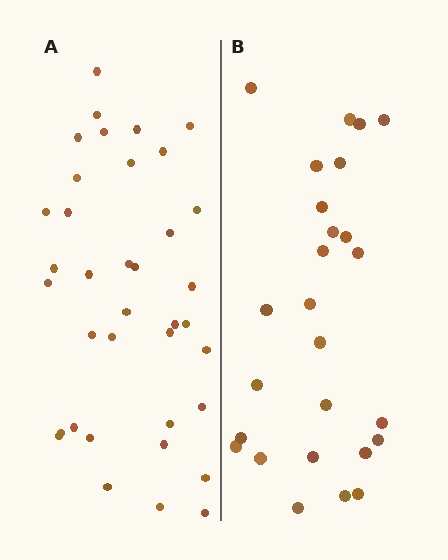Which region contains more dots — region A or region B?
Region A (the left region) has more dots.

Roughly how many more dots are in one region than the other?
Region A has roughly 12 or so more dots than region B.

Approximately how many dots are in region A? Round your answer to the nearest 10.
About 40 dots. (The exact count is 37, which rounds to 40.)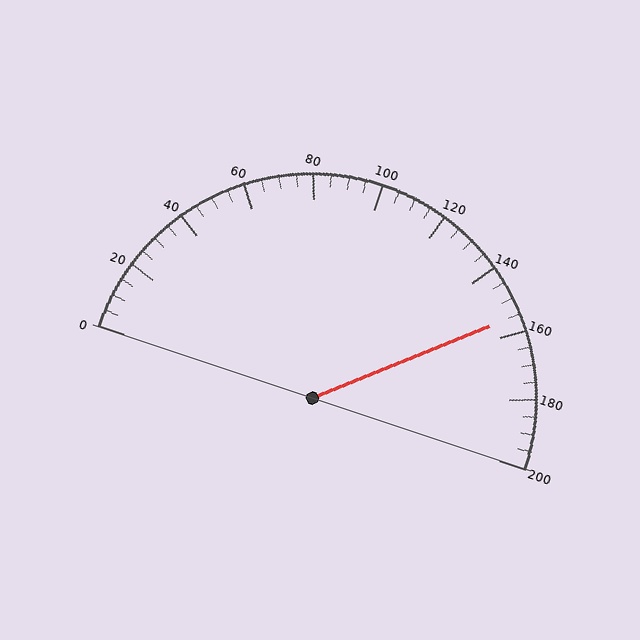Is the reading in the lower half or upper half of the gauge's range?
The reading is in the upper half of the range (0 to 200).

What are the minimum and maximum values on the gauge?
The gauge ranges from 0 to 200.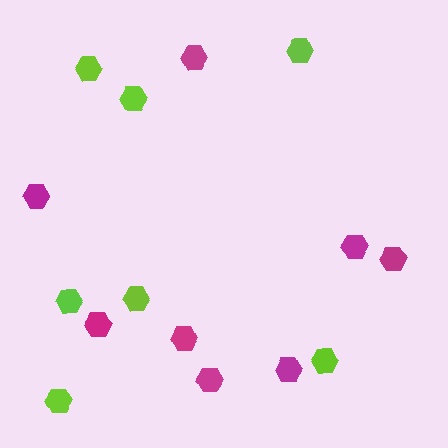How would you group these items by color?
There are 2 groups: one group of lime hexagons (7) and one group of magenta hexagons (8).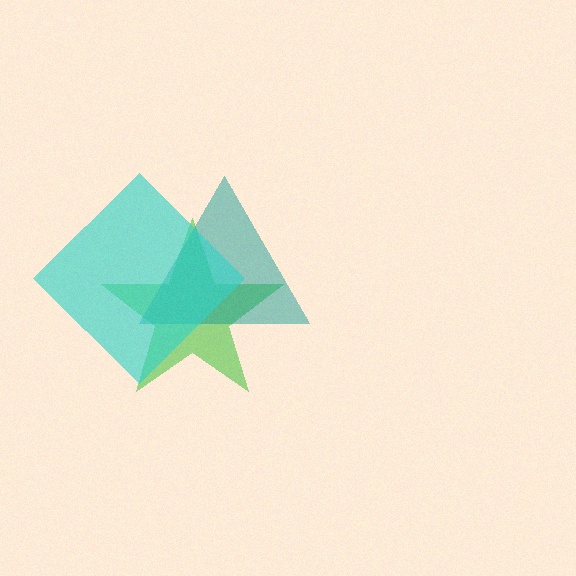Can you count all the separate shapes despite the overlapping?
Yes, there are 3 separate shapes.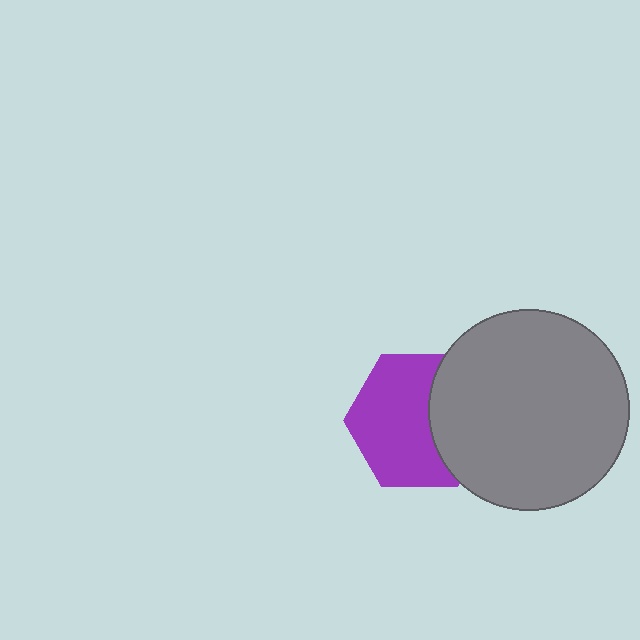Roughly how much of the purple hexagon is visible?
About half of it is visible (roughly 65%).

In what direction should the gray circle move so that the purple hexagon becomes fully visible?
The gray circle should move right. That is the shortest direction to clear the overlap and leave the purple hexagon fully visible.